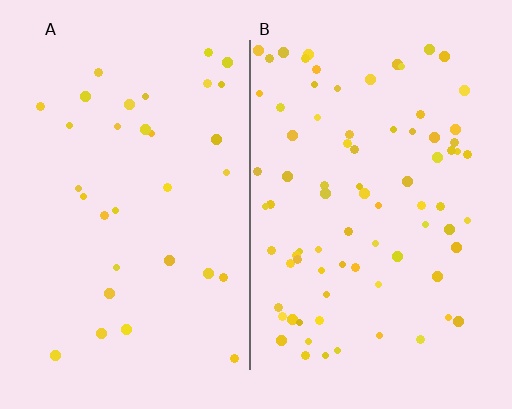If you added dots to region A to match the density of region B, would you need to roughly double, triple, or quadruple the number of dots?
Approximately double.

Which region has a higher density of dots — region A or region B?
B (the right).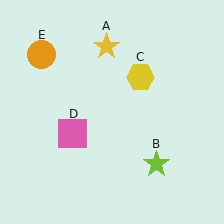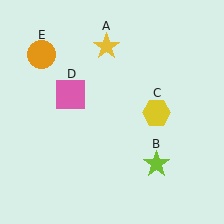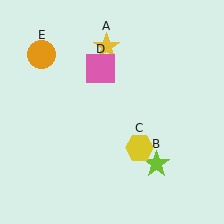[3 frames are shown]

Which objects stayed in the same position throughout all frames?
Yellow star (object A) and lime star (object B) and orange circle (object E) remained stationary.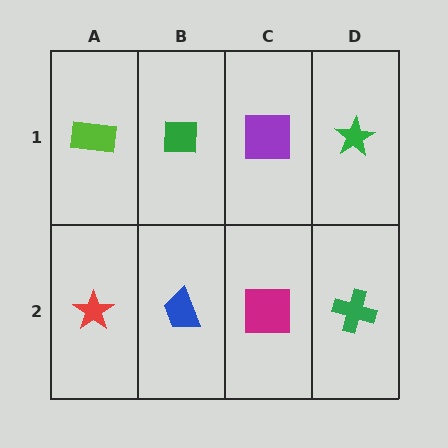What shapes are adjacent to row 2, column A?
A lime rectangle (row 1, column A), a blue trapezoid (row 2, column B).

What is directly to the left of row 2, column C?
A blue trapezoid.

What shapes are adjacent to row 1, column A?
A red star (row 2, column A), a green square (row 1, column B).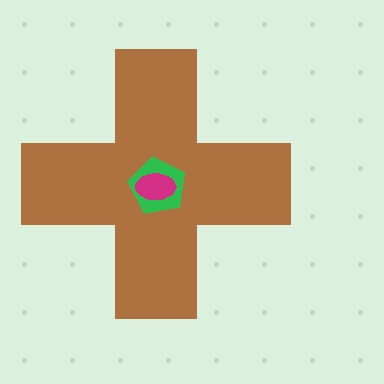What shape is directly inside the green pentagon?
The magenta ellipse.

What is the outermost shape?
The brown cross.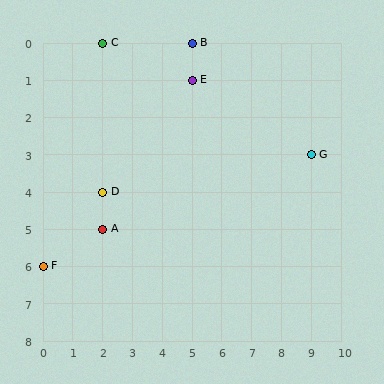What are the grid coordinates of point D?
Point D is at grid coordinates (2, 4).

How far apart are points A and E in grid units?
Points A and E are 3 columns and 4 rows apart (about 5.0 grid units diagonally).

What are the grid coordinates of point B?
Point B is at grid coordinates (5, 0).